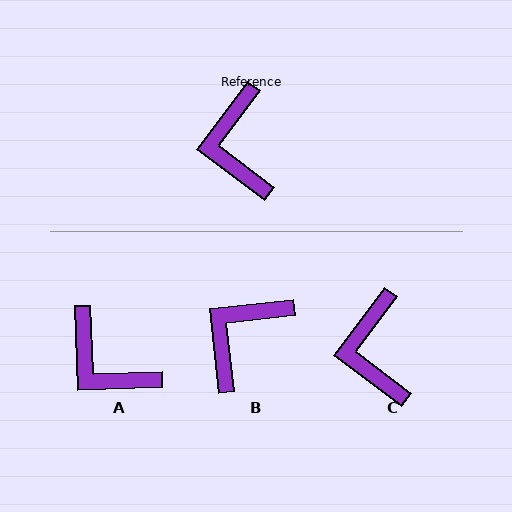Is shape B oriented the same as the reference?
No, it is off by about 47 degrees.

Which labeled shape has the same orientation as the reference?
C.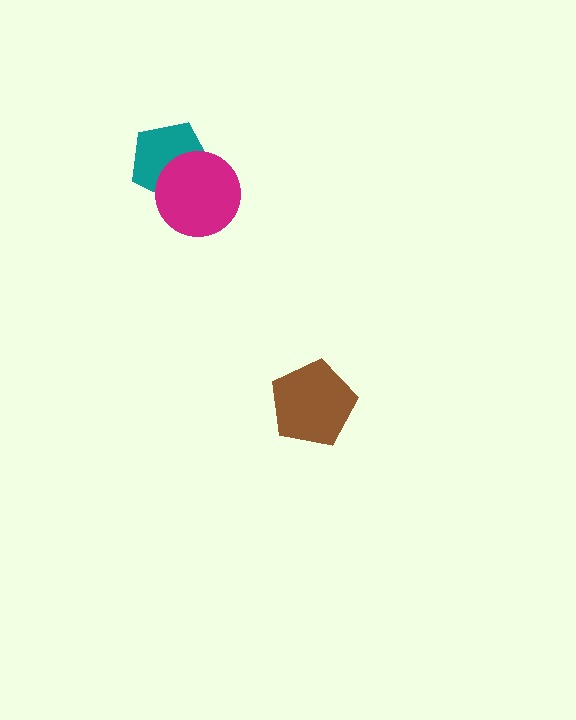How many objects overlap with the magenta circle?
1 object overlaps with the magenta circle.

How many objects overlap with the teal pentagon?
1 object overlaps with the teal pentagon.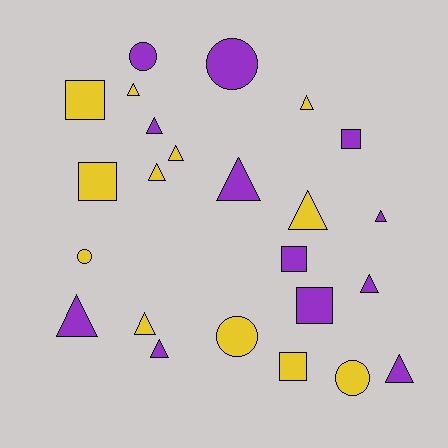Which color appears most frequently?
Purple, with 12 objects.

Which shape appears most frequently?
Triangle, with 13 objects.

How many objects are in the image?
There are 24 objects.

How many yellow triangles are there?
There are 6 yellow triangles.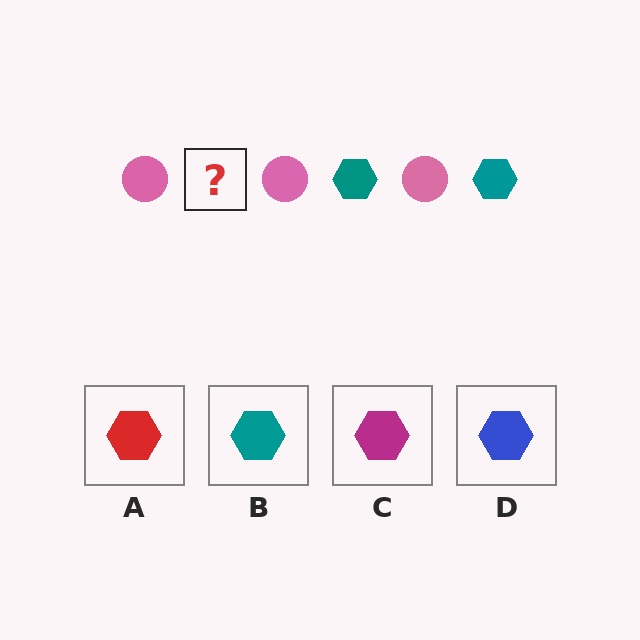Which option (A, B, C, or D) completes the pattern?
B.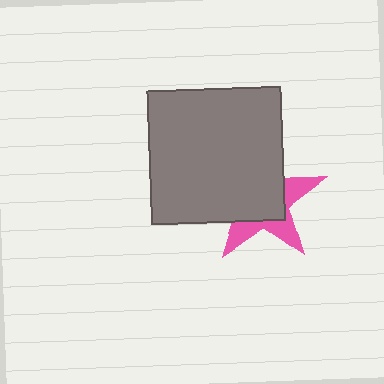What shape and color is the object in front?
The object in front is a gray square.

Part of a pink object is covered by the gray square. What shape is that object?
It is a star.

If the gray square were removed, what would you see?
You would see the complete pink star.